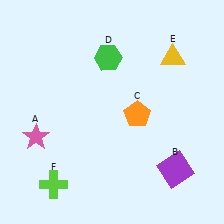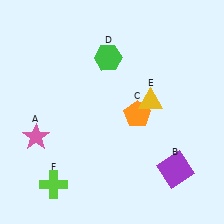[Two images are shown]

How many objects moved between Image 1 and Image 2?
1 object moved between the two images.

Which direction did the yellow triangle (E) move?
The yellow triangle (E) moved down.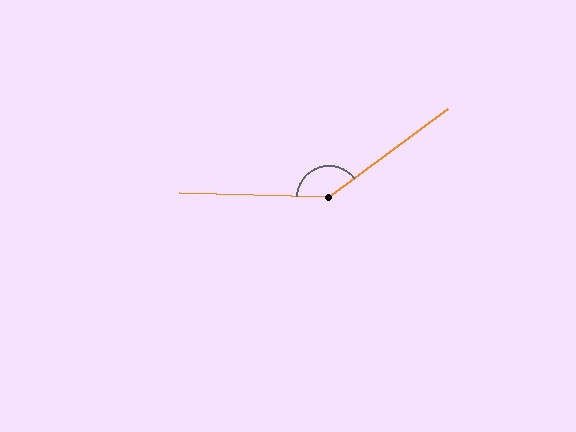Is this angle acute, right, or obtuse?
It is obtuse.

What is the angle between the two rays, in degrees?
Approximately 142 degrees.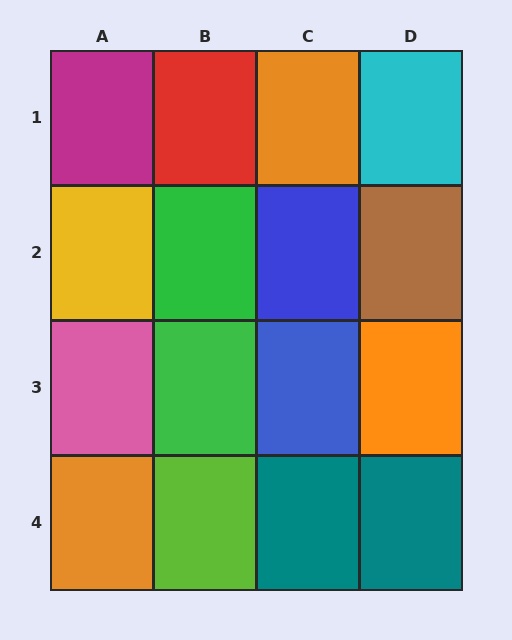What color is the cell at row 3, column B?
Green.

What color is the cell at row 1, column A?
Magenta.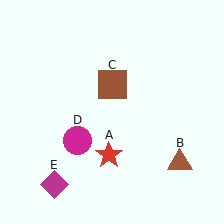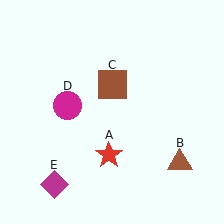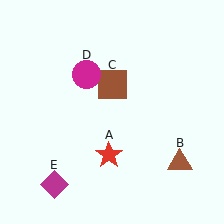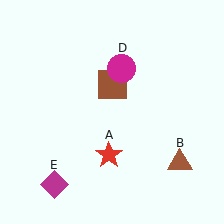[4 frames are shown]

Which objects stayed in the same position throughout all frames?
Red star (object A) and brown triangle (object B) and brown square (object C) and magenta diamond (object E) remained stationary.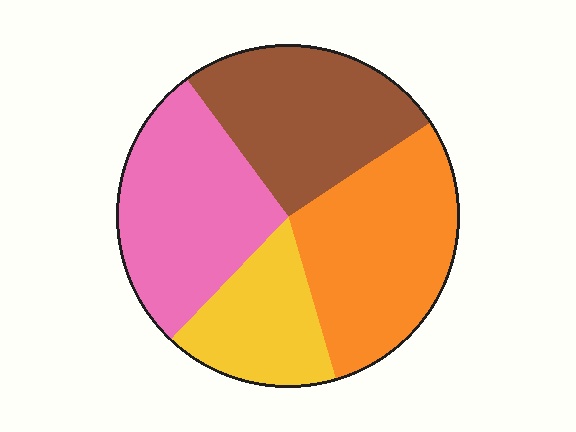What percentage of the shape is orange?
Orange takes up about one third (1/3) of the shape.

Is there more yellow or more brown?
Brown.